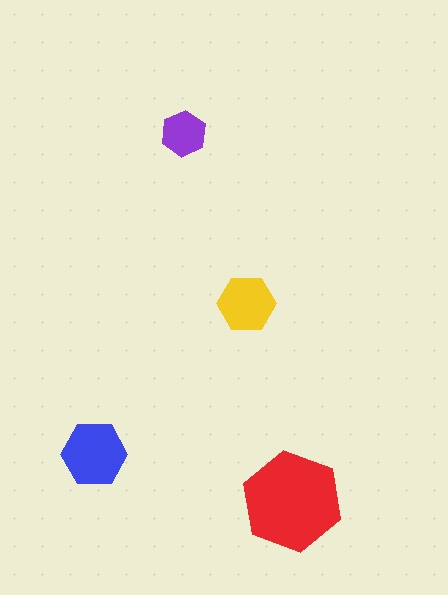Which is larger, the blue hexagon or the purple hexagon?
The blue one.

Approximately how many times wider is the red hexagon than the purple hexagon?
About 2 times wider.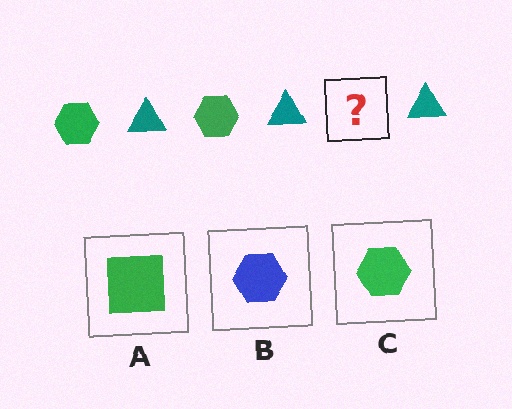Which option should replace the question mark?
Option C.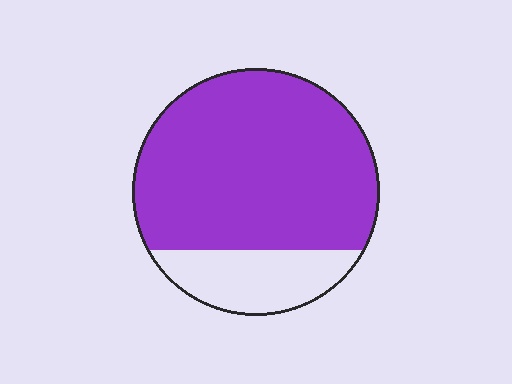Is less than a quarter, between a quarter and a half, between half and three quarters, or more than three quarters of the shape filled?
More than three quarters.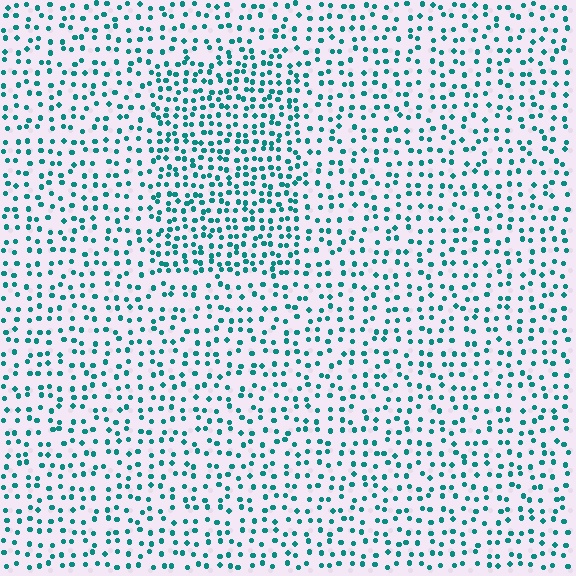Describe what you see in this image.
The image contains small teal elements arranged at two different densities. A rectangle-shaped region is visible where the elements are more densely packed than the surrounding area.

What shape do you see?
I see a rectangle.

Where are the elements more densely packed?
The elements are more densely packed inside the rectangle boundary.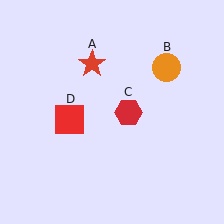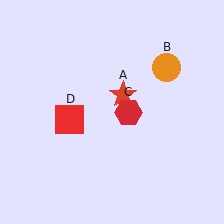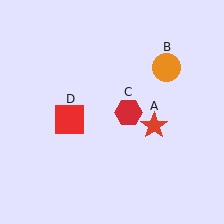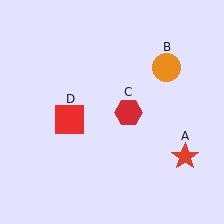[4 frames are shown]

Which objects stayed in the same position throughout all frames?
Orange circle (object B) and red hexagon (object C) and red square (object D) remained stationary.